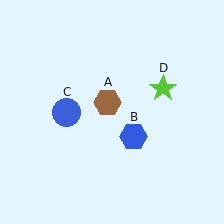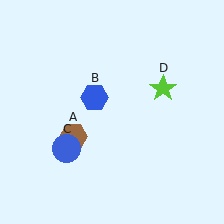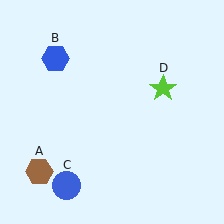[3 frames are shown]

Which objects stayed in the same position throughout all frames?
Lime star (object D) remained stationary.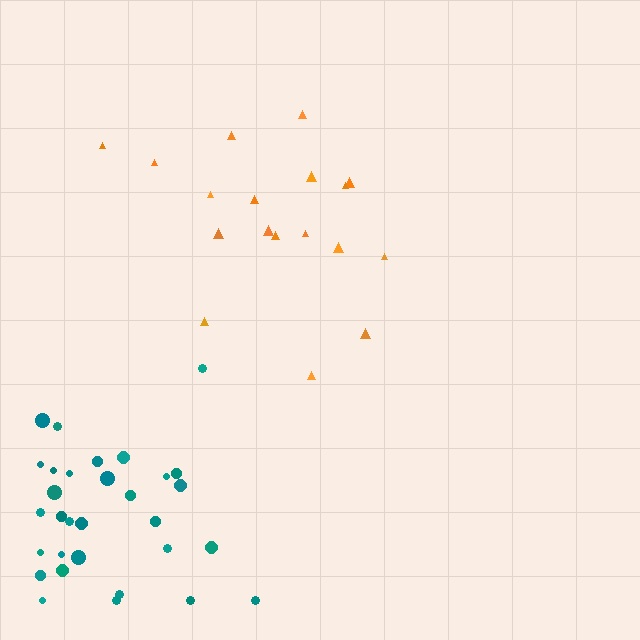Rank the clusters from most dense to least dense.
teal, orange.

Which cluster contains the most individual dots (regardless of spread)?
Teal (31).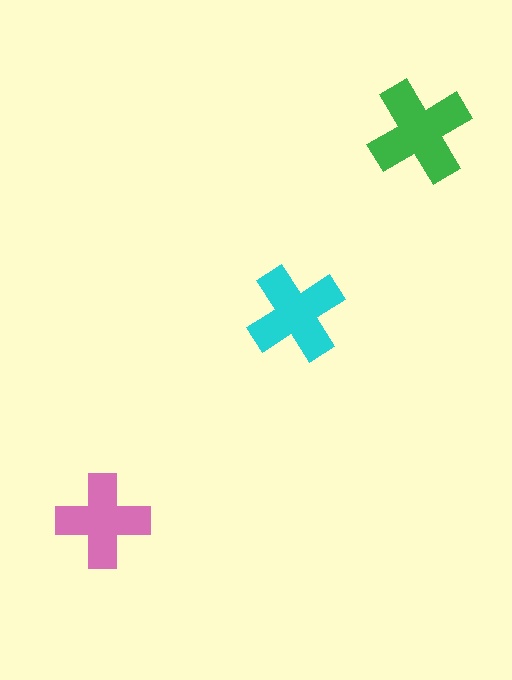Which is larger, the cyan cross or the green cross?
The green one.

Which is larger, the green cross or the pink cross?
The green one.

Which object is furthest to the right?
The green cross is rightmost.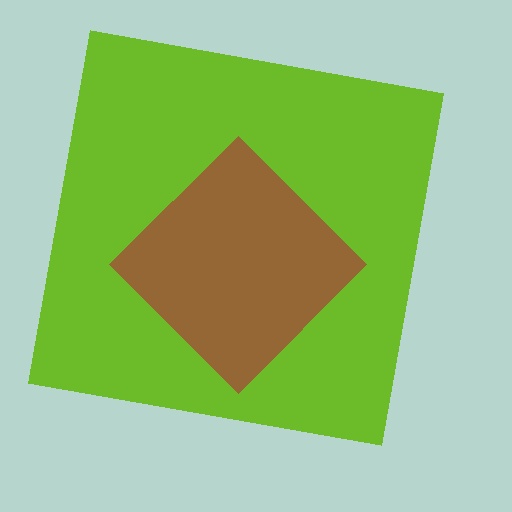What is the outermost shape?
The lime square.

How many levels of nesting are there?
2.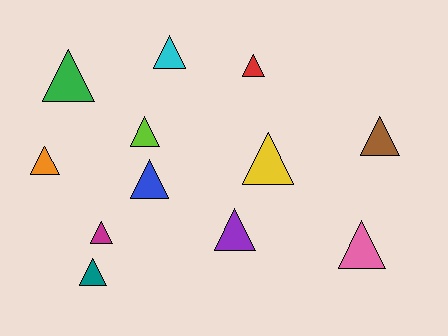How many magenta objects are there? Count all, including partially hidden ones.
There is 1 magenta object.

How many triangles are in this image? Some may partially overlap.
There are 12 triangles.